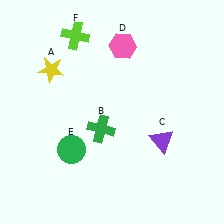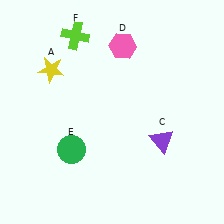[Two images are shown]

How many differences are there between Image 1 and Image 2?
There is 1 difference between the two images.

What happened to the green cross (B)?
The green cross (B) was removed in Image 2. It was in the bottom-left area of Image 1.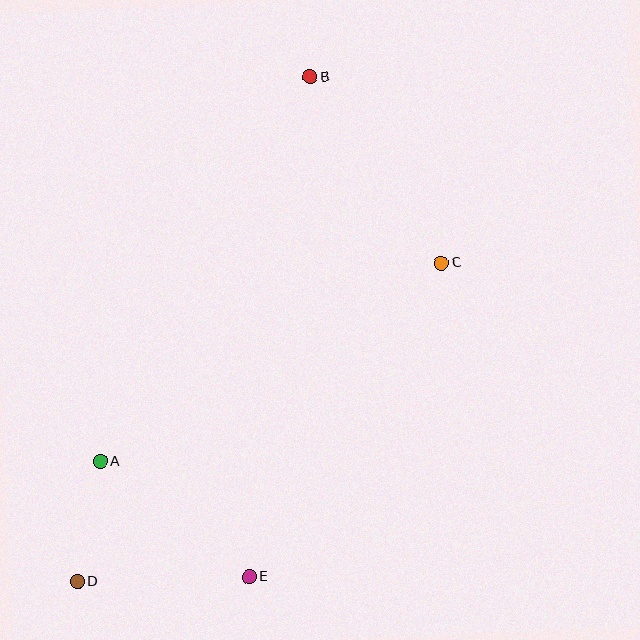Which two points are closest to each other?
Points A and D are closest to each other.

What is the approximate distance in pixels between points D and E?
The distance between D and E is approximately 172 pixels.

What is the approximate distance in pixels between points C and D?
The distance between C and D is approximately 484 pixels.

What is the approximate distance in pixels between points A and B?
The distance between A and B is approximately 438 pixels.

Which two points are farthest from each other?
Points B and D are farthest from each other.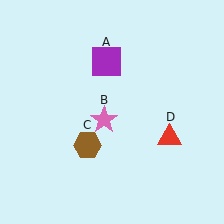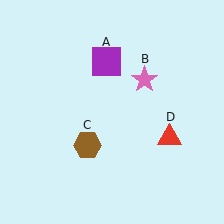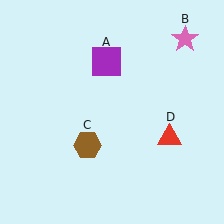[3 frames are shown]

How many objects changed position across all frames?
1 object changed position: pink star (object B).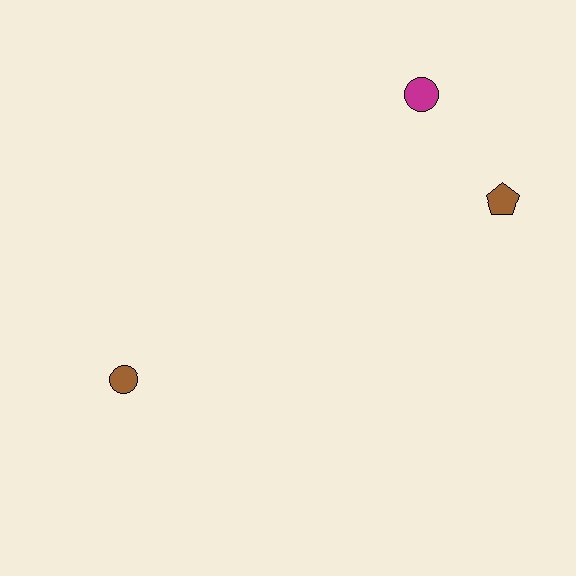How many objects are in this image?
There are 3 objects.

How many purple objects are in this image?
There are no purple objects.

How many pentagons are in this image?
There is 1 pentagon.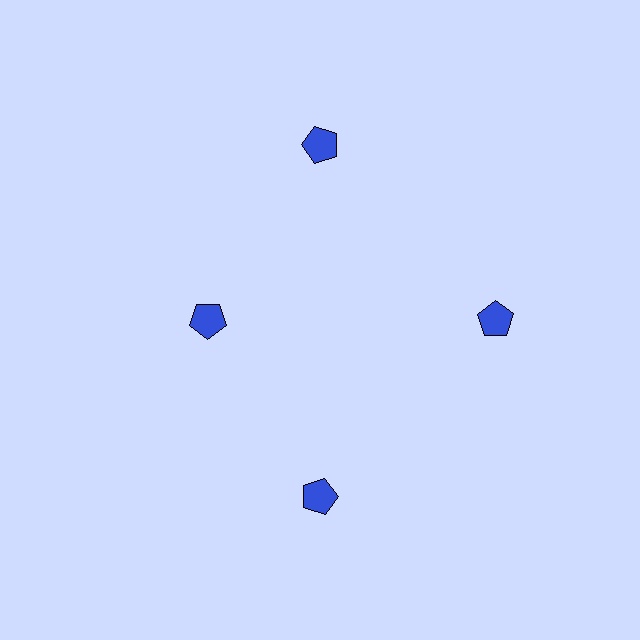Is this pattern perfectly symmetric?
No. The 4 blue pentagons are arranged in a ring, but one element near the 9 o'clock position is pulled inward toward the center, breaking the 4-fold rotational symmetry.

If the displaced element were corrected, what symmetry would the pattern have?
It would have 4-fold rotational symmetry — the pattern would map onto itself every 90 degrees.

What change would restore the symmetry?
The symmetry would be restored by moving it outward, back onto the ring so that all 4 pentagons sit at equal angles and equal distance from the center.